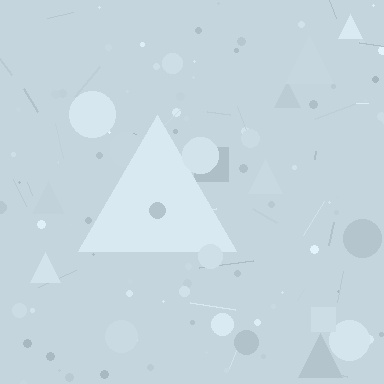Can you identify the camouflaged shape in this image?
The camouflaged shape is a triangle.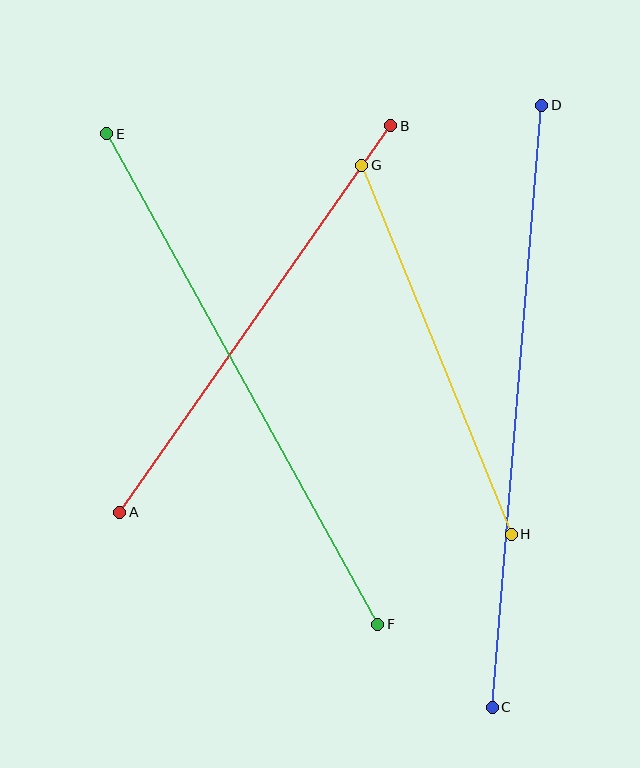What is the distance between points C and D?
The distance is approximately 604 pixels.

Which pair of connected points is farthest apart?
Points C and D are farthest apart.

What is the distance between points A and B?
The distance is approximately 472 pixels.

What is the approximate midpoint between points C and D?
The midpoint is at approximately (517, 406) pixels.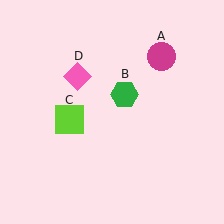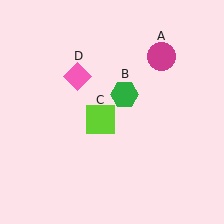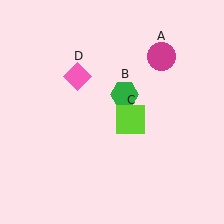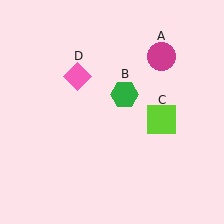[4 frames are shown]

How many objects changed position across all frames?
1 object changed position: lime square (object C).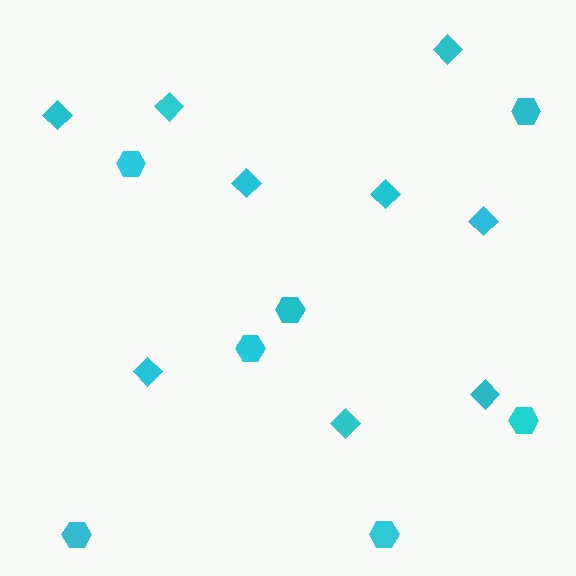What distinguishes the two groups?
There are 2 groups: one group of diamonds (9) and one group of hexagons (7).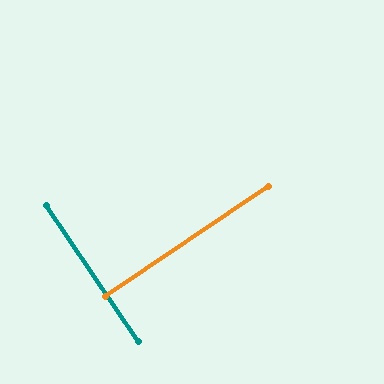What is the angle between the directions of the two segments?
Approximately 90 degrees.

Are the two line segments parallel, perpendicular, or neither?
Perpendicular — they meet at approximately 90°.